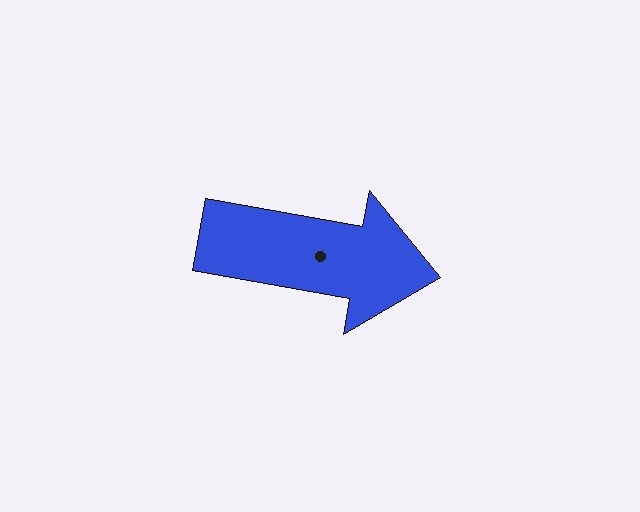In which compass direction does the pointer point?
East.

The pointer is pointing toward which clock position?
Roughly 3 o'clock.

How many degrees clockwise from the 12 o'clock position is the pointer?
Approximately 100 degrees.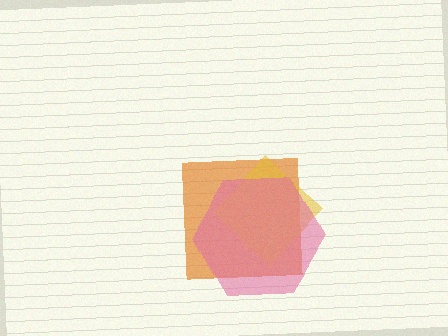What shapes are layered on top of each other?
The layered shapes are: an orange square, a yellow diamond, a pink hexagon.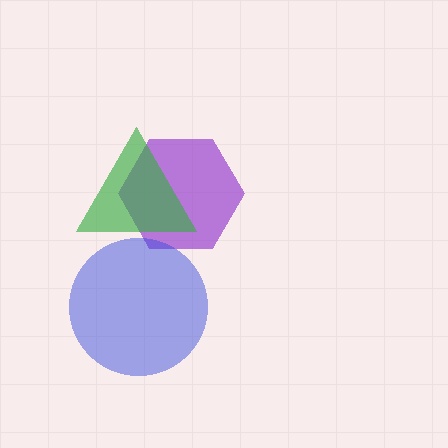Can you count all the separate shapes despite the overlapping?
Yes, there are 3 separate shapes.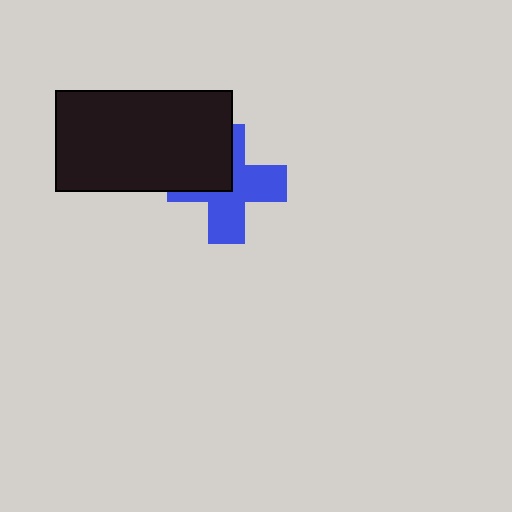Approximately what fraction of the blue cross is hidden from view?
Roughly 37% of the blue cross is hidden behind the black rectangle.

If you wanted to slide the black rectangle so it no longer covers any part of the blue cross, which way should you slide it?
Slide it toward the upper-left — that is the most direct way to separate the two shapes.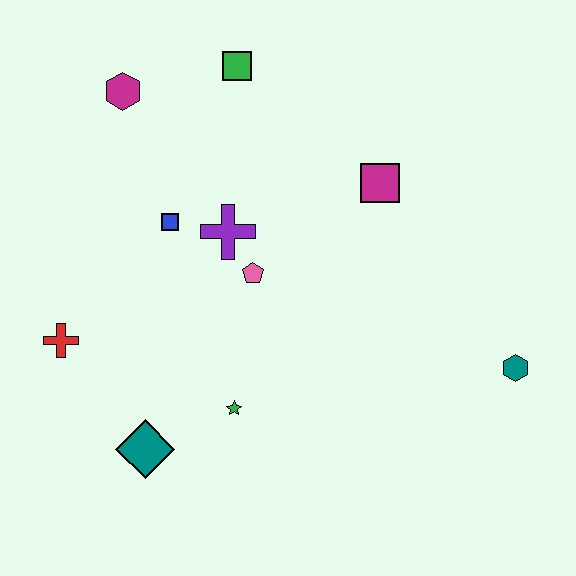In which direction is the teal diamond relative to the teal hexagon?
The teal diamond is to the left of the teal hexagon.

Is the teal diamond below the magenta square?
Yes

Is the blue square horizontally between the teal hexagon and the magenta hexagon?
Yes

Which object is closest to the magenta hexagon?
The green square is closest to the magenta hexagon.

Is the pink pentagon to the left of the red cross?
No